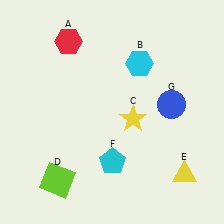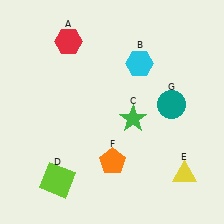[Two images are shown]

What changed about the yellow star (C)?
In Image 1, C is yellow. In Image 2, it changed to green.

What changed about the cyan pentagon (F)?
In Image 1, F is cyan. In Image 2, it changed to orange.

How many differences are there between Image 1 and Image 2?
There are 3 differences between the two images.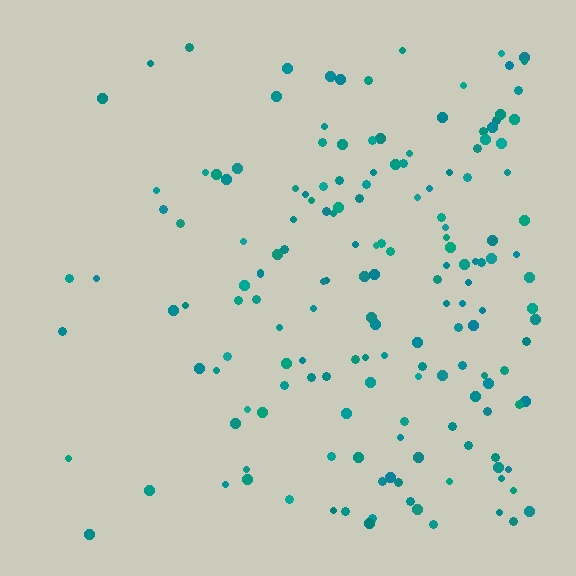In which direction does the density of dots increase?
From left to right, with the right side densest.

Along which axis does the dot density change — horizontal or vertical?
Horizontal.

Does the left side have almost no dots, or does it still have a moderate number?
Still a moderate number, just noticeably fewer than the right.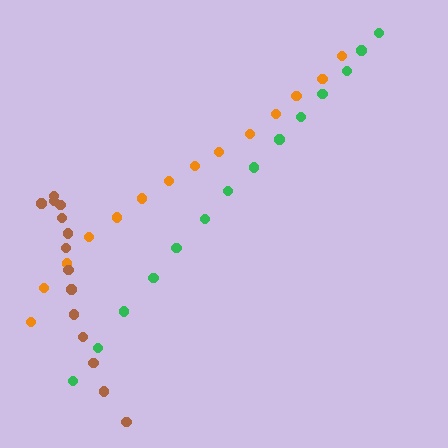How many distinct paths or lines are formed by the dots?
There are 3 distinct paths.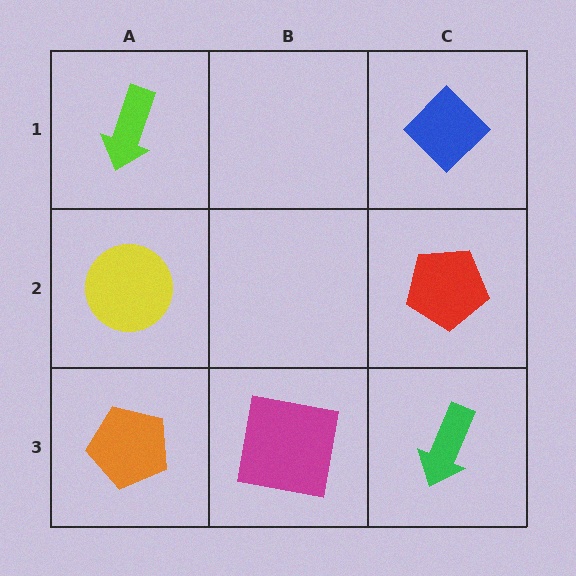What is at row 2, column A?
A yellow circle.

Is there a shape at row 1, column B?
No, that cell is empty.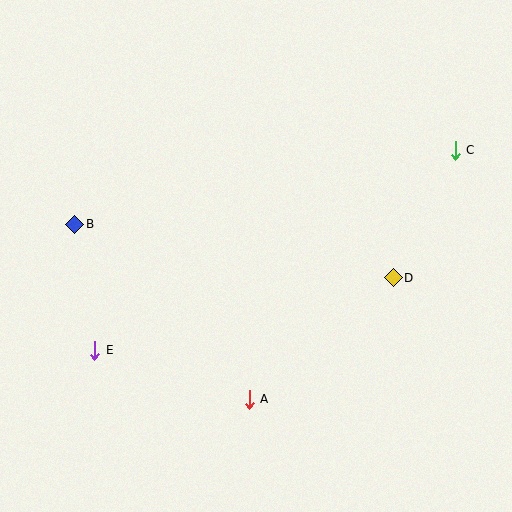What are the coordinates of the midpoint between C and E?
The midpoint between C and E is at (275, 250).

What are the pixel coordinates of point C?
Point C is at (455, 150).